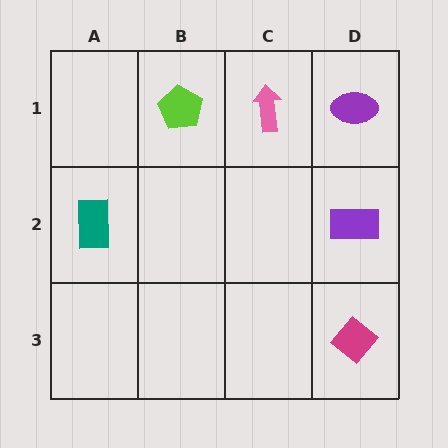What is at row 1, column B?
A lime pentagon.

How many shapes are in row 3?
1 shape.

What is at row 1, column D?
A purple ellipse.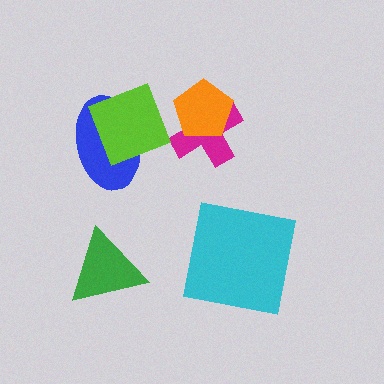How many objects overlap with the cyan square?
0 objects overlap with the cyan square.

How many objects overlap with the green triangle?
0 objects overlap with the green triangle.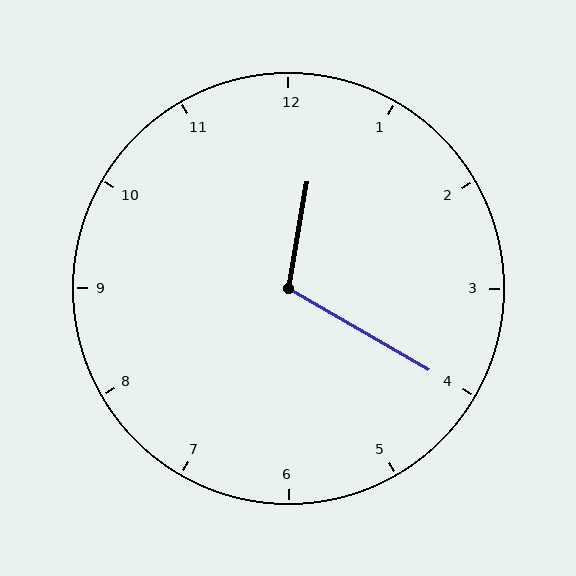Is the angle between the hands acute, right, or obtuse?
It is obtuse.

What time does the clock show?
12:20.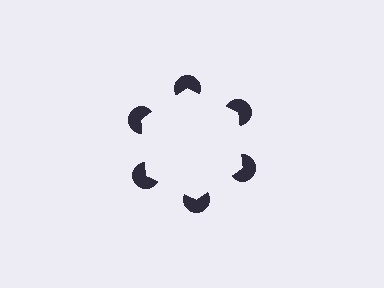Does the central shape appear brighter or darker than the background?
It typically appears slightly brighter than the background, even though no actual brightness change is drawn.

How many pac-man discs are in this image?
There are 6 — one at each vertex of the illusory hexagon.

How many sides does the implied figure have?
6 sides.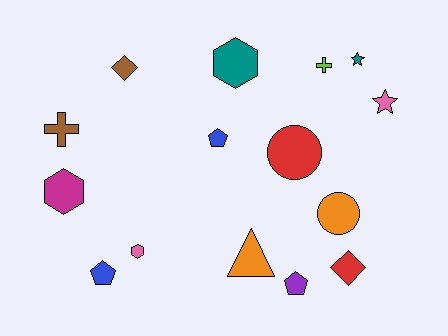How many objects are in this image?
There are 15 objects.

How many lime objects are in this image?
There is 1 lime object.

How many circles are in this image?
There are 2 circles.